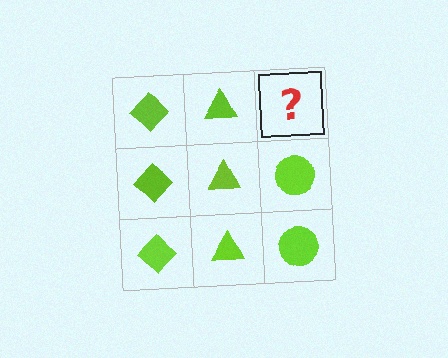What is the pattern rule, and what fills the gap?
The rule is that each column has a consistent shape. The gap should be filled with a lime circle.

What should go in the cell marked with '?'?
The missing cell should contain a lime circle.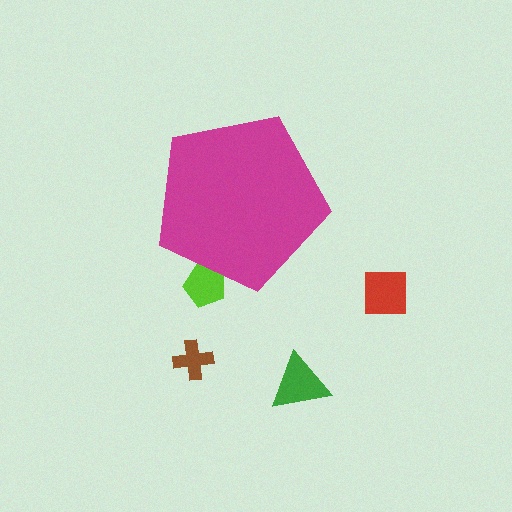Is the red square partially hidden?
No, the red square is fully visible.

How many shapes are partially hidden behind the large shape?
1 shape is partially hidden.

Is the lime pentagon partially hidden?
Yes, the lime pentagon is partially hidden behind the magenta pentagon.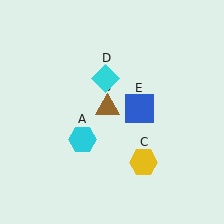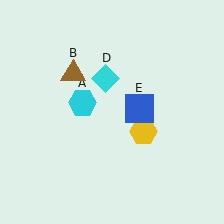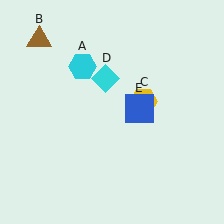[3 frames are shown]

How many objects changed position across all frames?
3 objects changed position: cyan hexagon (object A), brown triangle (object B), yellow hexagon (object C).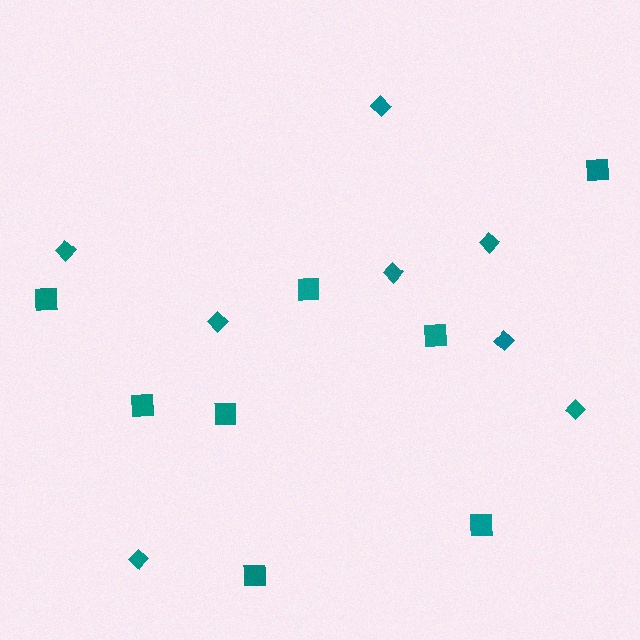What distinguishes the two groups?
There are 2 groups: one group of squares (8) and one group of diamonds (8).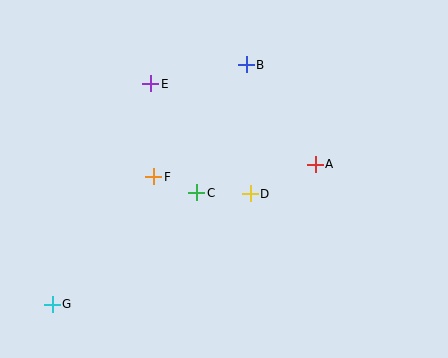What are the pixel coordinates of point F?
Point F is at (154, 177).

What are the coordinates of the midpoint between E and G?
The midpoint between E and G is at (101, 194).